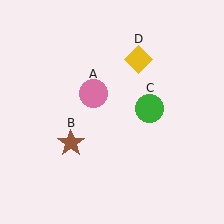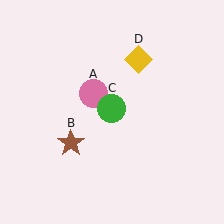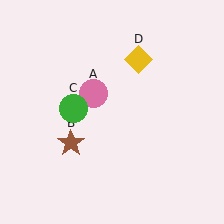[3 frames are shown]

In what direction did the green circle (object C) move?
The green circle (object C) moved left.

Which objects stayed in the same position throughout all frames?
Pink circle (object A) and brown star (object B) and yellow diamond (object D) remained stationary.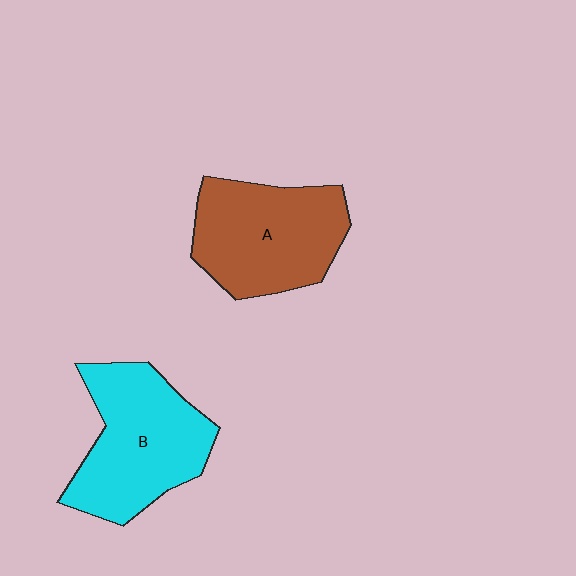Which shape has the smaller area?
Shape A (brown).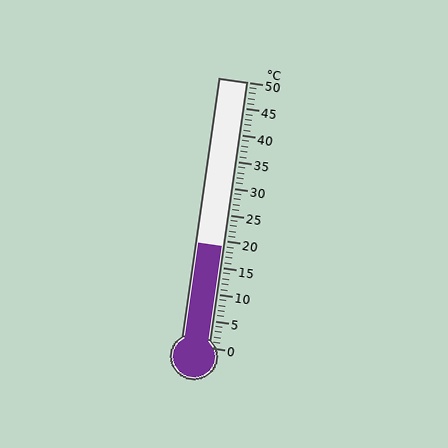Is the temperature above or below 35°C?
The temperature is below 35°C.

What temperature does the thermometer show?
The thermometer shows approximately 19°C.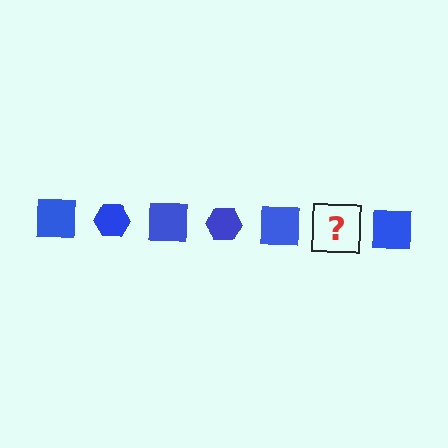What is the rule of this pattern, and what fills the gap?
The rule is that the pattern cycles through square, hexagon shapes in blue. The gap should be filled with a blue hexagon.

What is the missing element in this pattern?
The missing element is a blue hexagon.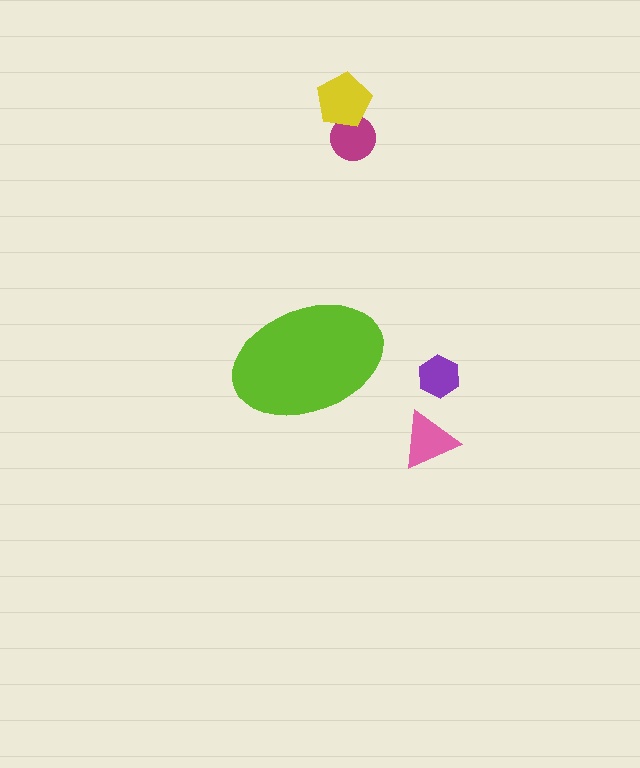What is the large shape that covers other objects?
A lime ellipse.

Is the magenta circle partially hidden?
No, the magenta circle is fully visible.